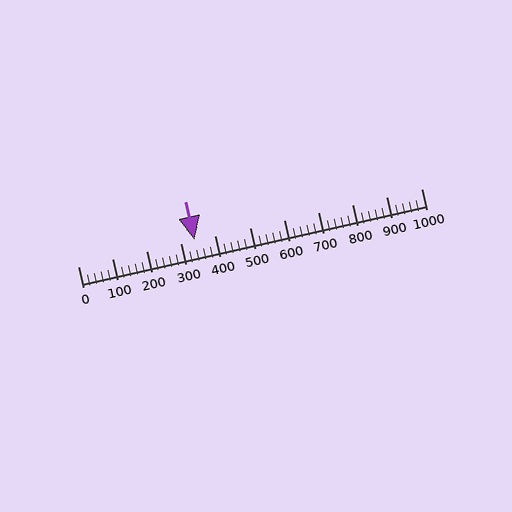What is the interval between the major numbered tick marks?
The major tick marks are spaced 100 units apart.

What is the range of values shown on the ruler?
The ruler shows values from 0 to 1000.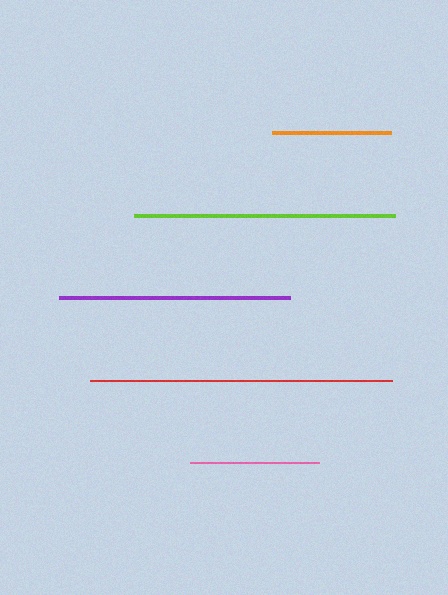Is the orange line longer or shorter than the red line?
The red line is longer than the orange line.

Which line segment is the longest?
The red line is the longest at approximately 302 pixels.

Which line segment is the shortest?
The orange line is the shortest at approximately 120 pixels.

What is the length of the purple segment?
The purple segment is approximately 232 pixels long.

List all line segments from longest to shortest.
From longest to shortest: red, lime, purple, pink, orange.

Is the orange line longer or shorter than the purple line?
The purple line is longer than the orange line.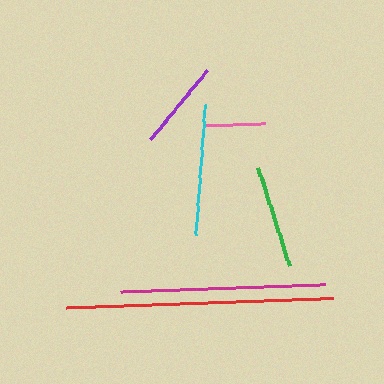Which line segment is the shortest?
The pink line is the shortest at approximately 61 pixels.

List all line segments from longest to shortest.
From longest to shortest: red, magenta, cyan, green, purple, pink.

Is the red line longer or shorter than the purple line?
The red line is longer than the purple line.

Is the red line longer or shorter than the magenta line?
The red line is longer than the magenta line.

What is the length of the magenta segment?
The magenta segment is approximately 205 pixels long.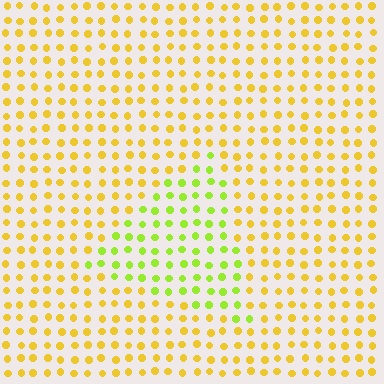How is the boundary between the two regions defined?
The boundary is defined purely by a slight shift in hue (about 39 degrees). Spacing, size, and orientation are identical on both sides.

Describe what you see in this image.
The image is filled with small yellow elements in a uniform arrangement. A triangle-shaped region is visible where the elements are tinted to a slightly different hue, forming a subtle color boundary.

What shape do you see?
I see a triangle.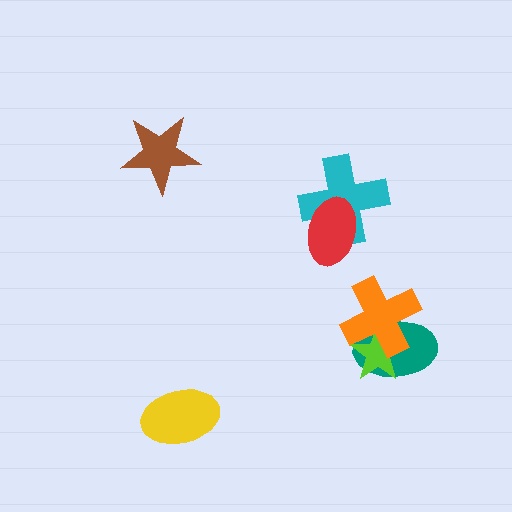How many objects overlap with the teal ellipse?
2 objects overlap with the teal ellipse.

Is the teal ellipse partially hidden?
Yes, it is partially covered by another shape.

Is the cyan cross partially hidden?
Yes, it is partially covered by another shape.